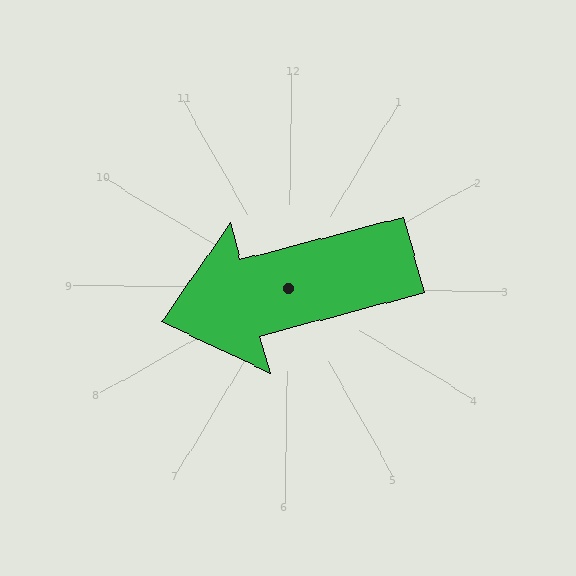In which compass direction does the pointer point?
West.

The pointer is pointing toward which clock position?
Roughly 8 o'clock.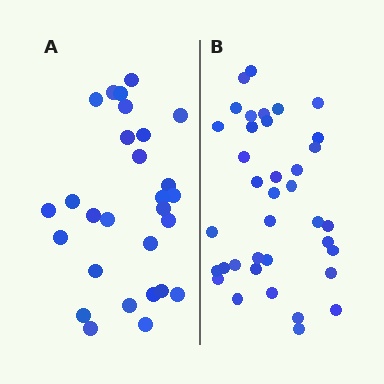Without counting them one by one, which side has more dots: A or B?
Region B (the right region) has more dots.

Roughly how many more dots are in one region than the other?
Region B has roughly 8 or so more dots than region A.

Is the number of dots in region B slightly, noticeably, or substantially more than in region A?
Region B has noticeably more, but not dramatically so. The ratio is roughly 1.3 to 1.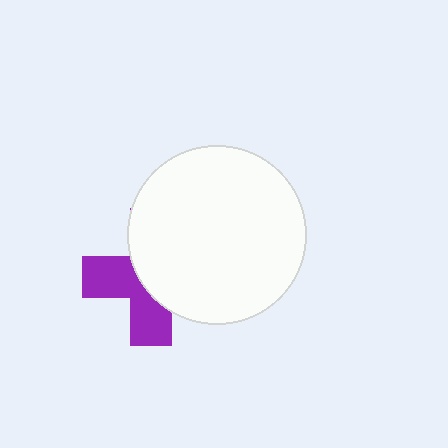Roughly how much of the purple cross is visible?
A small part of it is visible (roughly 43%).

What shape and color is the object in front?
The object in front is a white circle.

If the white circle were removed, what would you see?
You would see the complete purple cross.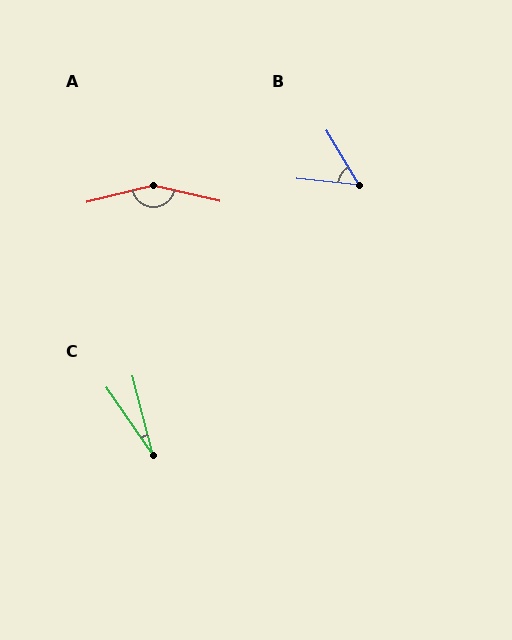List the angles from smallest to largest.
C (20°), B (53°), A (153°).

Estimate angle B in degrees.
Approximately 53 degrees.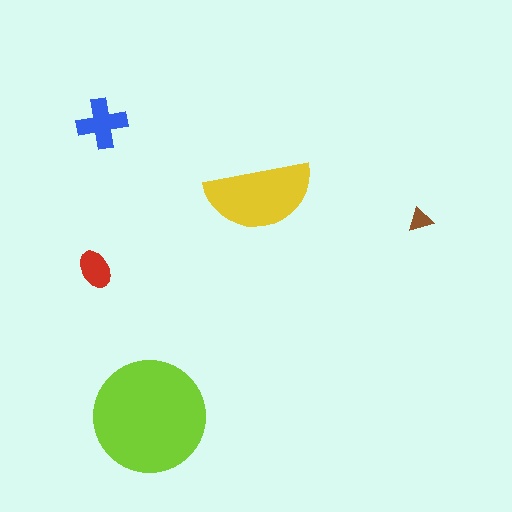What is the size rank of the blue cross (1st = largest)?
3rd.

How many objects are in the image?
There are 5 objects in the image.